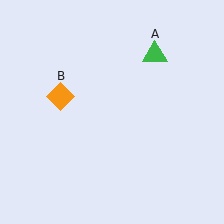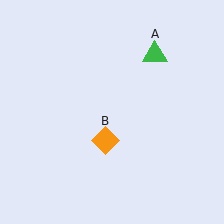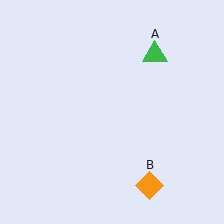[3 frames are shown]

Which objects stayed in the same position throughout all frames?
Green triangle (object A) remained stationary.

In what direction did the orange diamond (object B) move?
The orange diamond (object B) moved down and to the right.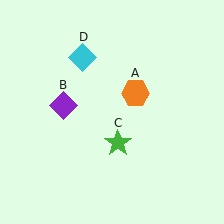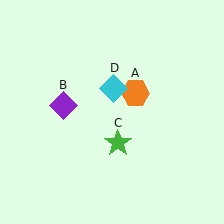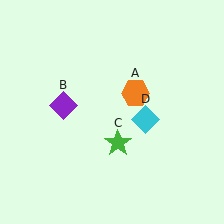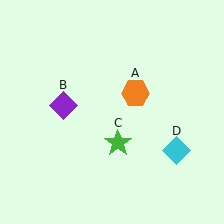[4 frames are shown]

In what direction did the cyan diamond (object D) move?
The cyan diamond (object D) moved down and to the right.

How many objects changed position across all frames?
1 object changed position: cyan diamond (object D).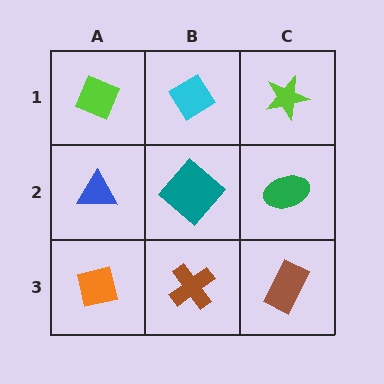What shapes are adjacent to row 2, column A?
A lime diamond (row 1, column A), an orange square (row 3, column A), a teal diamond (row 2, column B).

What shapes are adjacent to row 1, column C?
A green ellipse (row 2, column C), a cyan diamond (row 1, column B).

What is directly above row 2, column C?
A lime star.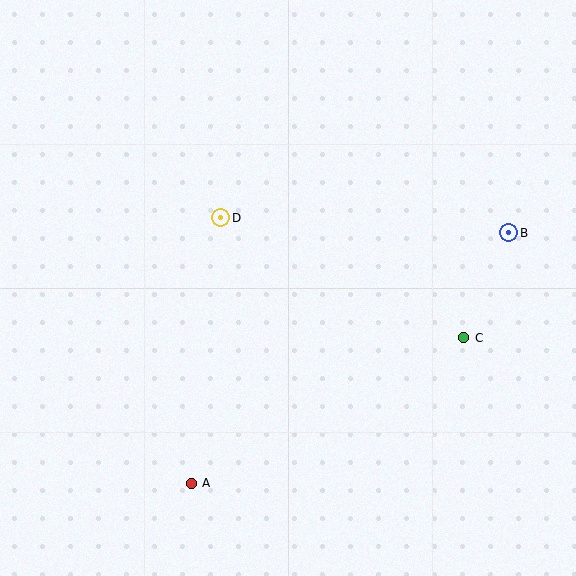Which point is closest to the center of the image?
Point D at (221, 218) is closest to the center.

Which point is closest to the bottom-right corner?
Point C is closest to the bottom-right corner.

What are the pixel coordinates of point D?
Point D is at (221, 218).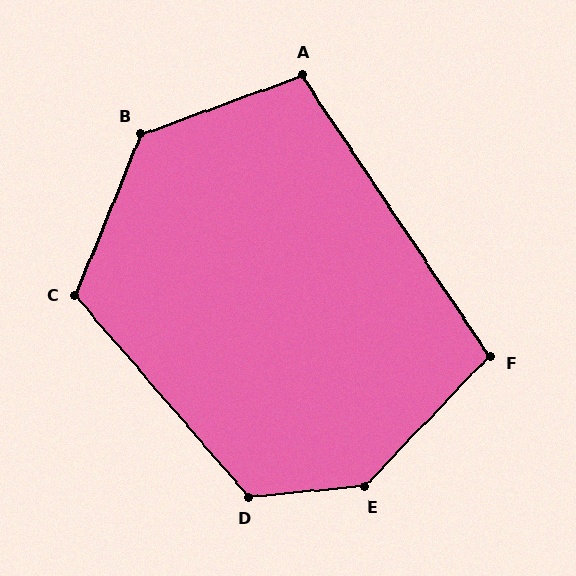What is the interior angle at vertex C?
Approximately 117 degrees (obtuse).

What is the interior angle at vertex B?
Approximately 132 degrees (obtuse).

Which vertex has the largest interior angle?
E, at approximately 139 degrees.